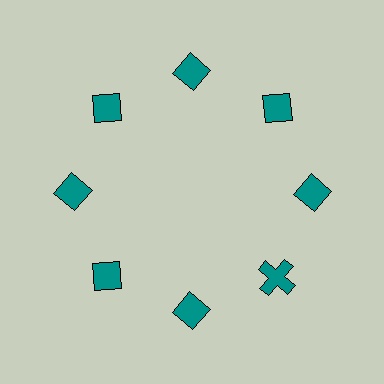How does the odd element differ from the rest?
It has a different shape: cross instead of diamond.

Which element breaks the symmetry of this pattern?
The teal cross at roughly the 4 o'clock position breaks the symmetry. All other shapes are teal diamonds.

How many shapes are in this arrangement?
There are 8 shapes arranged in a ring pattern.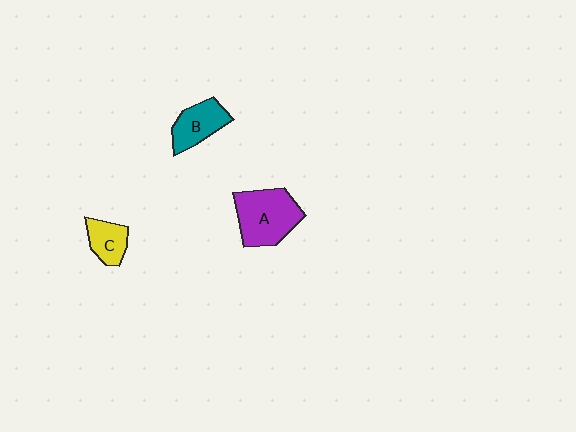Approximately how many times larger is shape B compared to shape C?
Approximately 1.3 times.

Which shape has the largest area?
Shape A (purple).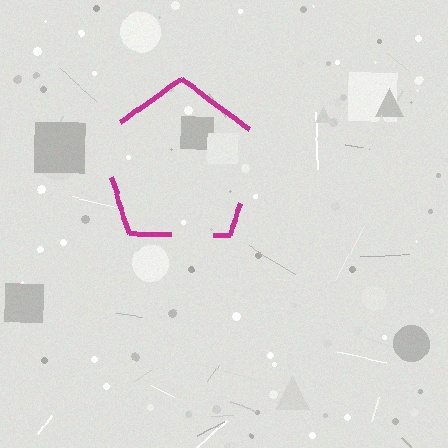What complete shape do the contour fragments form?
The contour fragments form a pentagon.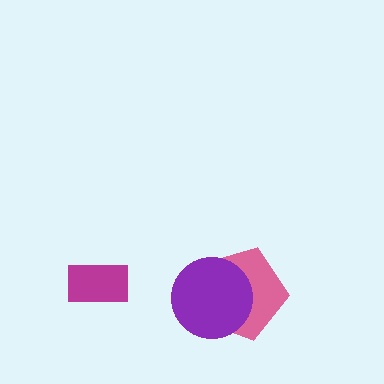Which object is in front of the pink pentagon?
The purple circle is in front of the pink pentagon.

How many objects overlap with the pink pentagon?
1 object overlaps with the pink pentagon.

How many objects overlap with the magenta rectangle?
0 objects overlap with the magenta rectangle.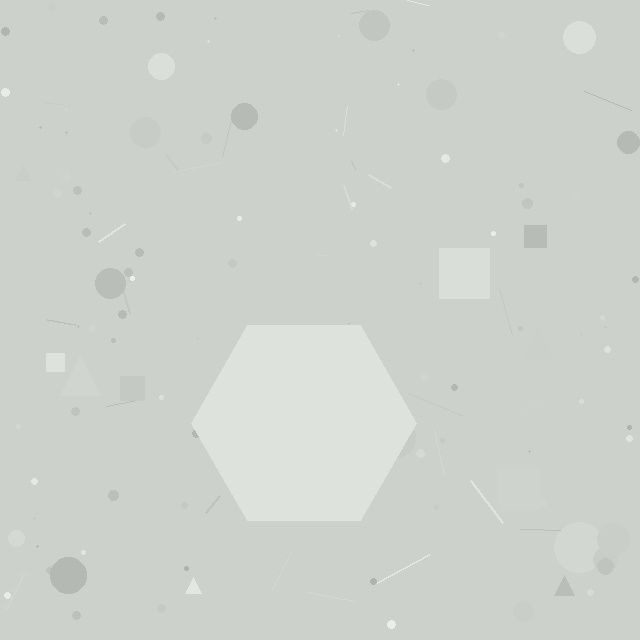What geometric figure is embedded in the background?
A hexagon is embedded in the background.